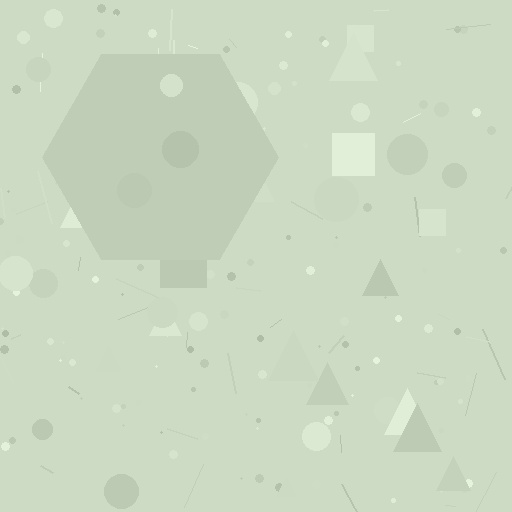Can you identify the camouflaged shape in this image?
The camouflaged shape is a hexagon.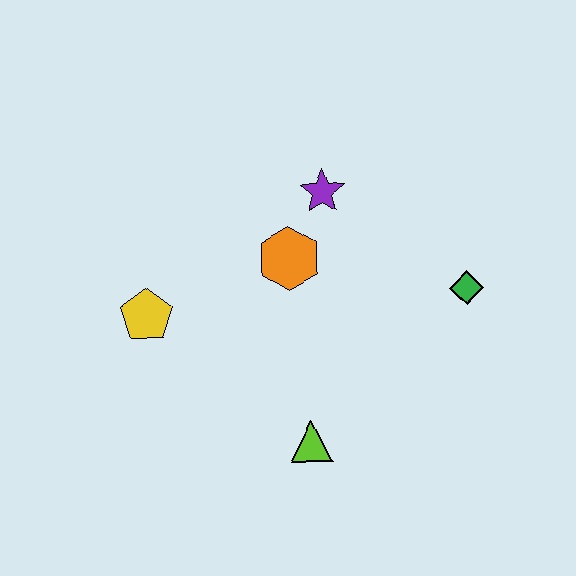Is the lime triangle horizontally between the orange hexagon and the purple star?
Yes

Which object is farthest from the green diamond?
The yellow pentagon is farthest from the green diamond.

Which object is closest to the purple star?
The orange hexagon is closest to the purple star.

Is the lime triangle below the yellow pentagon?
Yes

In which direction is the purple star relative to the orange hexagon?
The purple star is above the orange hexagon.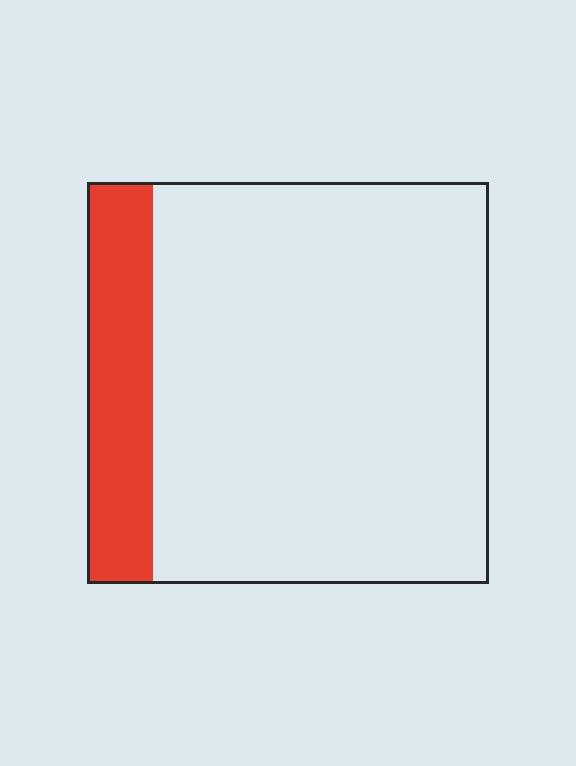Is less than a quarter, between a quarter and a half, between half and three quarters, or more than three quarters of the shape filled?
Less than a quarter.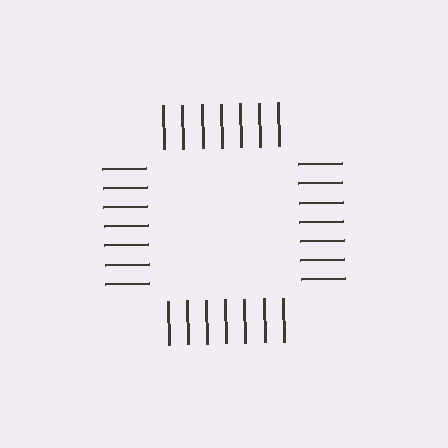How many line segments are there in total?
28 — 7 along each of the 4 edges.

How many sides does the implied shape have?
4 sides — the line-ends trace a square.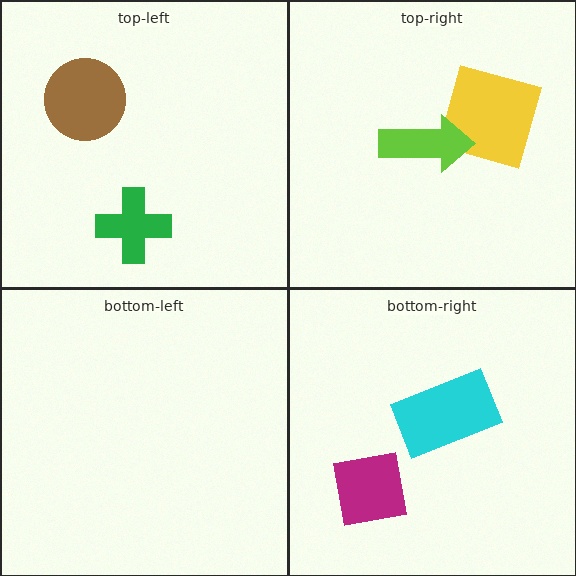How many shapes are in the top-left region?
2.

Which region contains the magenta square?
The bottom-right region.